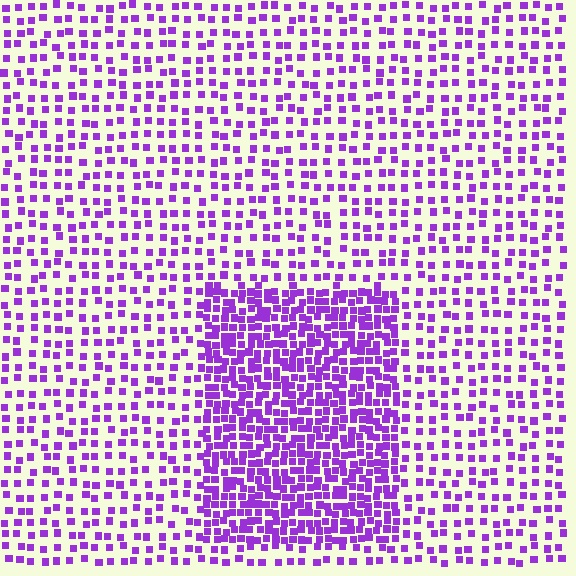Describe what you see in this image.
The image contains small purple elements arranged at two different densities. A rectangle-shaped region is visible where the elements are more densely packed than the surrounding area.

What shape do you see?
I see a rectangle.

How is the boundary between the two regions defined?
The boundary is defined by a change in element density (approximately 2.3x ratio). All elements are the same color, size, and shape.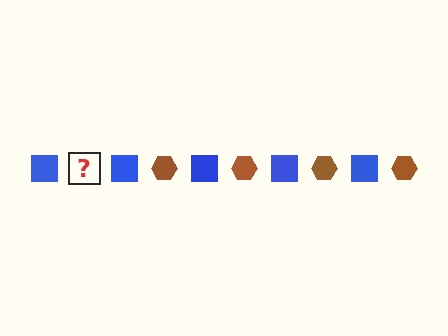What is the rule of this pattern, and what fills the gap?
The rule is that the pattern alternates between blue square and brown hexagon. The gap should be filled with a brown hexagon.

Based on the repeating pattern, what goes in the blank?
The blank should be a brown hexagon.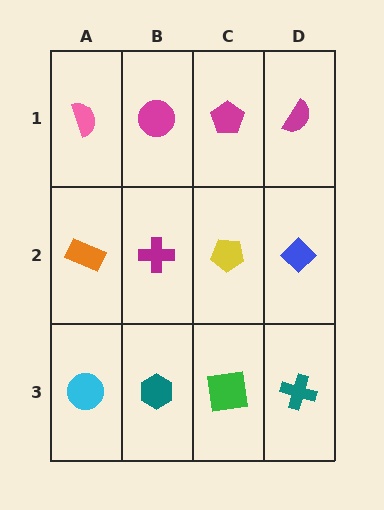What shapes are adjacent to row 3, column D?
A blue diamond (row 2, column D), a green square (row 3, column C).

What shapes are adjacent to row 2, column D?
A magenta semicircle (row 1, column D), a teal cross (row 3, column D), a yellow pentagon (row 2, column C).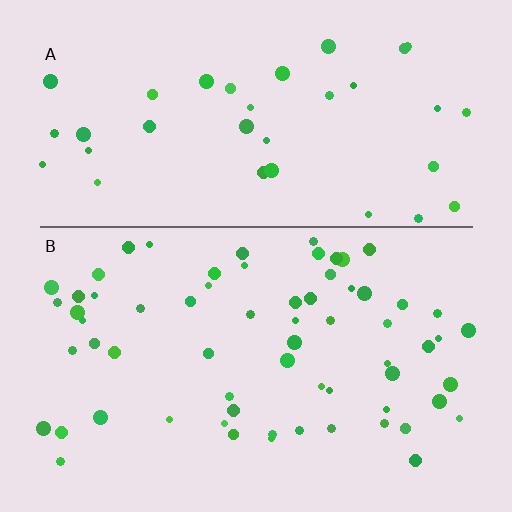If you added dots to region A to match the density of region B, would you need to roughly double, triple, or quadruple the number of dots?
Approximately double.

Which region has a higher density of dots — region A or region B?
B (the bottom).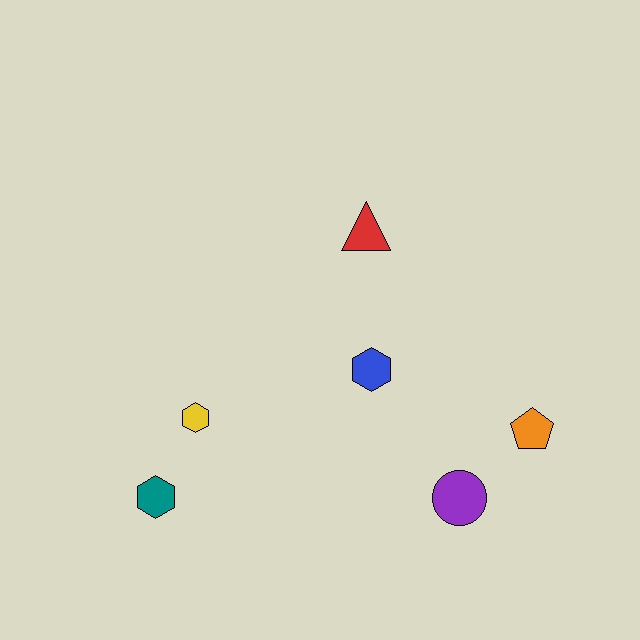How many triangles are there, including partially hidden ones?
There is 1 triangle.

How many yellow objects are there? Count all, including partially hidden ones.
There is 1 yellow object.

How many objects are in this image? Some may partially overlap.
There are 6 objects.